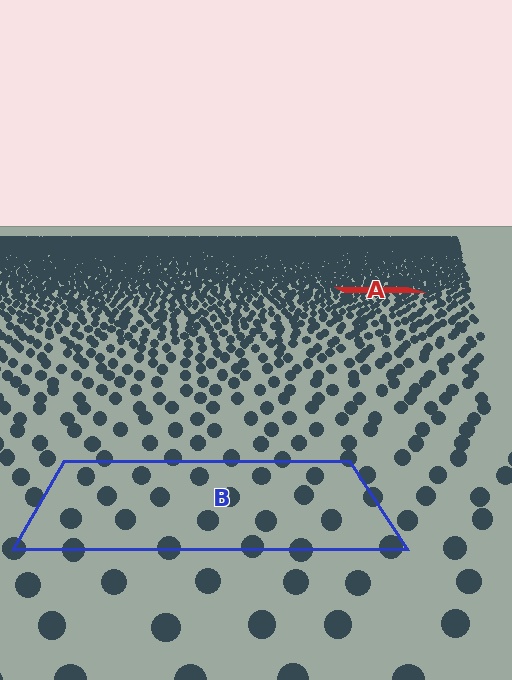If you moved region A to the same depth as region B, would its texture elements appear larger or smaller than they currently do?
They would appear larger. At a closer depth, the same texture elements are projected at a bigger on-screen size.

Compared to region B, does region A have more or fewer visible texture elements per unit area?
Region A has more texture elements per unit area — they are packed more densely because it is farther away.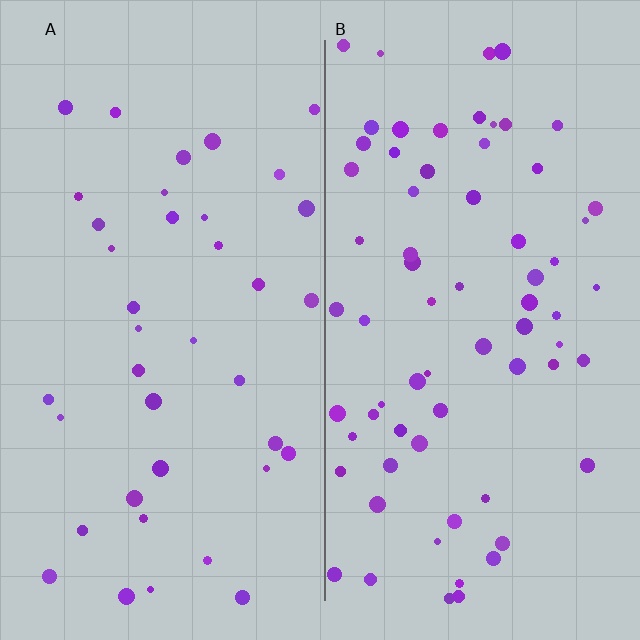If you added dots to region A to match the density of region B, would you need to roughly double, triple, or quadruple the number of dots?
Approximately double.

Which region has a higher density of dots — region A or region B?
B (the right).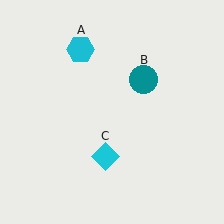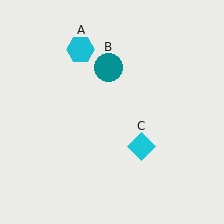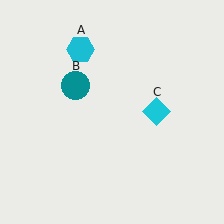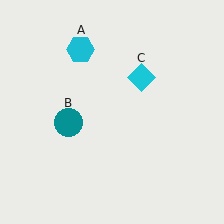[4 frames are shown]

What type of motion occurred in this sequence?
The teal circle (object B), cyan diamond (object C) rotated counterclockwise around the center of the scene.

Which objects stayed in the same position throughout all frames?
Cyan hexagon (object A) remained stationary.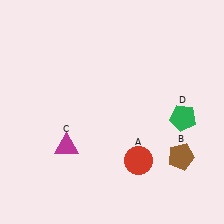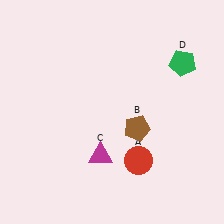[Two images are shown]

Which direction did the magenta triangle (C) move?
The magenta triangle (C) moved right.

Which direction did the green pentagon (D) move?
The green pentagon (D) moved up.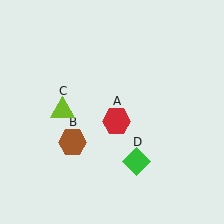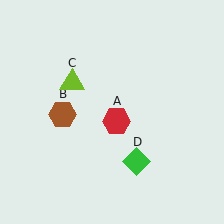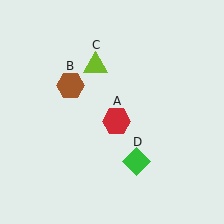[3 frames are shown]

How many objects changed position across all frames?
2 objects changed position: brown hexagon (object B), lime triangle (object C).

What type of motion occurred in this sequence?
The brown hexagon (object B), lime triangle (object C) rotated clockwise around the center of the scene.